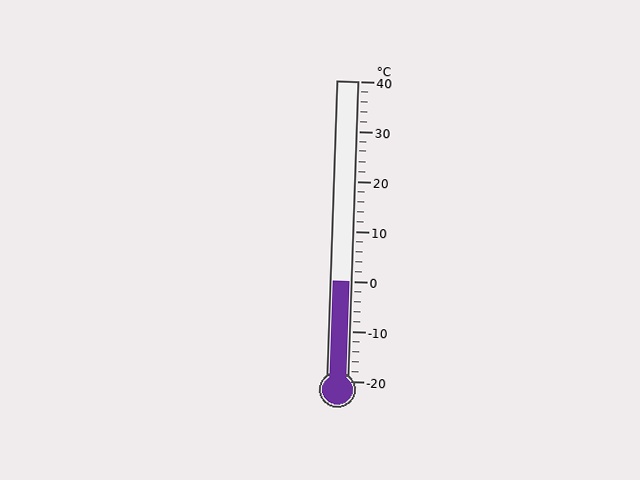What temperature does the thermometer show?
The thermometer shows approximately 0°C.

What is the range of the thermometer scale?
The thermometer scale ranges from -20°C to 40°C.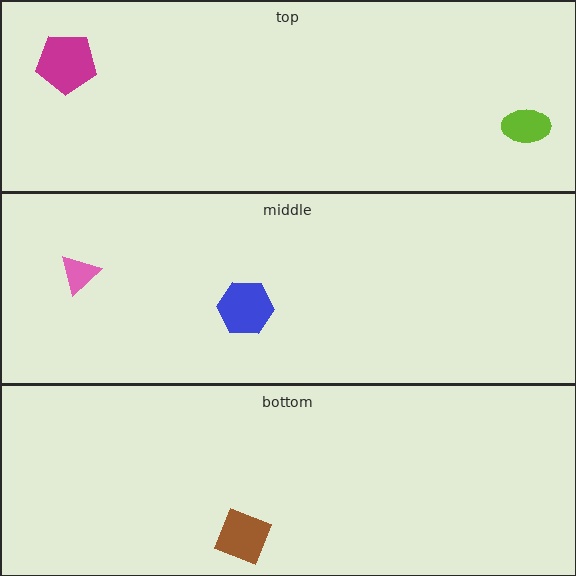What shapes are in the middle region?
The blue hexagon, the pink triangle.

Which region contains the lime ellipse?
The top region.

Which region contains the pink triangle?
The middle region.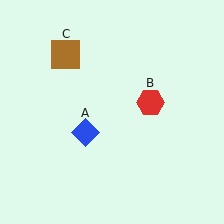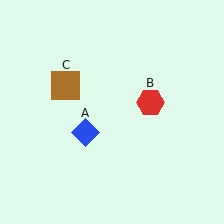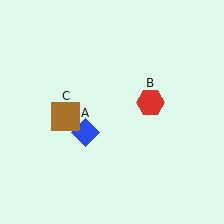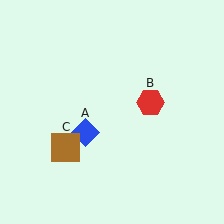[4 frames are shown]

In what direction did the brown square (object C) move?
The brown square (object C) moved down.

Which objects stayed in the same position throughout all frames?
Blue diamond (object A) and red hexagon (object B) remained stationary.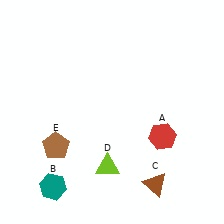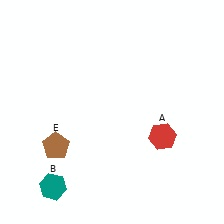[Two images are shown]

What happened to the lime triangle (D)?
The lime triangle (D) was removed in Image 2. It was in the bottom-left area of Image 1.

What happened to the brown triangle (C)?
The brown triangle (C) was removed in Image 2. It was in the bottom-right area of Image 1.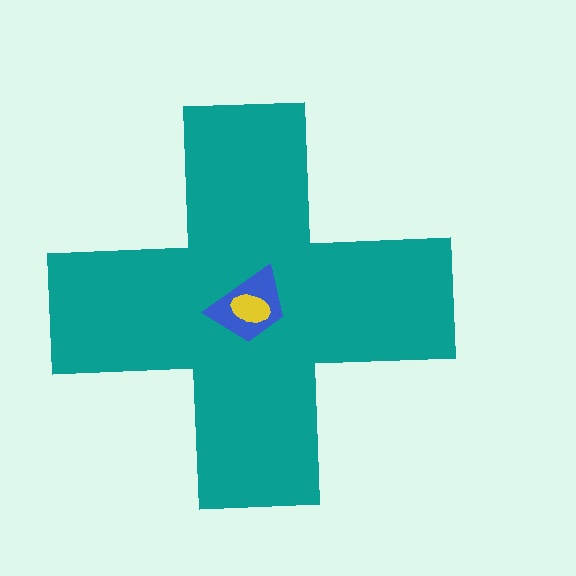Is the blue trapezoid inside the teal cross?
Yes.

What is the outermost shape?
The teal cross.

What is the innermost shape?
The yellow ellipse.